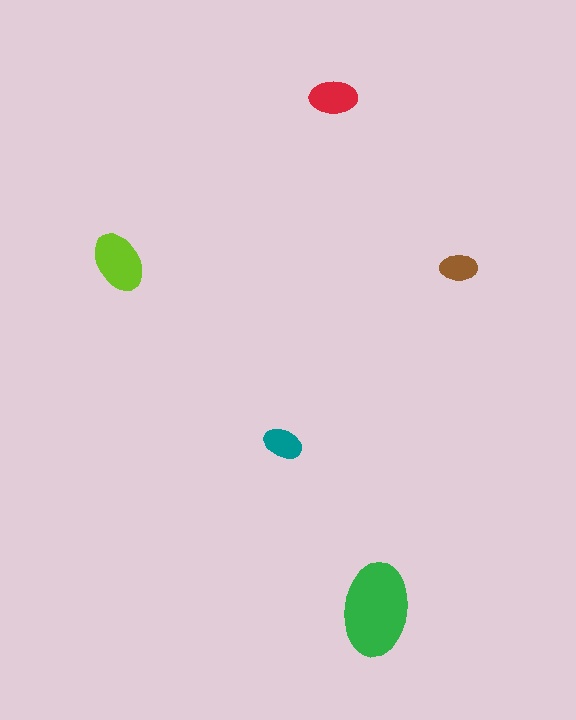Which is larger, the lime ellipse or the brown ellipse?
The lime one.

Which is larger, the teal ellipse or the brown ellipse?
The teal one.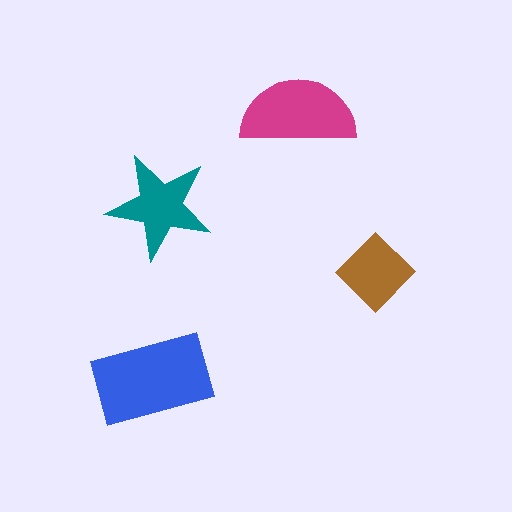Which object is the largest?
The blue rectangle.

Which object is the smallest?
The brown diamond.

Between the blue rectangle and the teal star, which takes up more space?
The blue rectangle.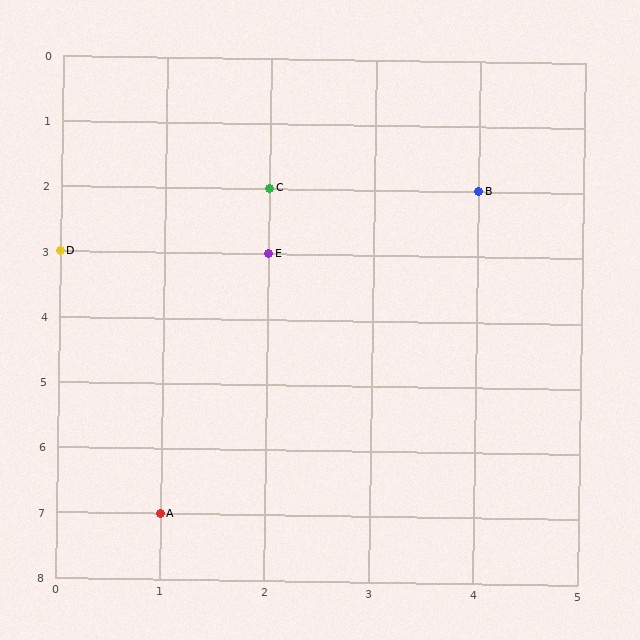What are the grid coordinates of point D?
Point D is at grid coordinates (0, 3).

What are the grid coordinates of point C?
Point C is at grid coordinates (2, 2).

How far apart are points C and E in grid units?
Points C and E are 1 row apart.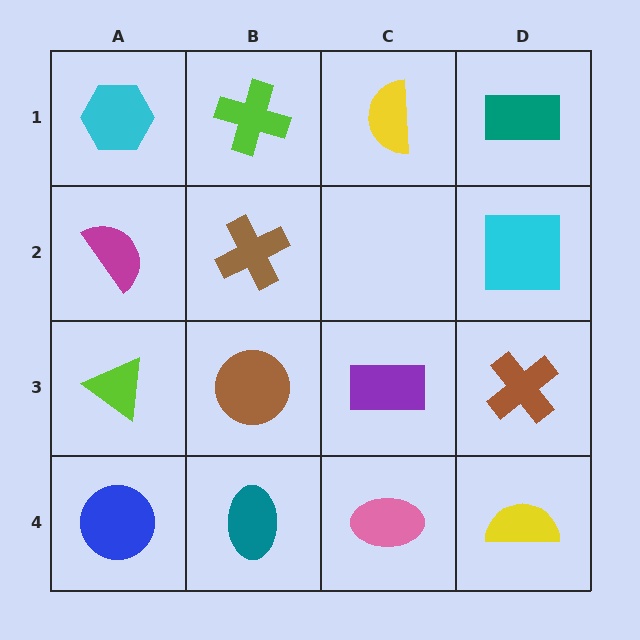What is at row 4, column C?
A pink ellipse.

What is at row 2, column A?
A magenta semicircle.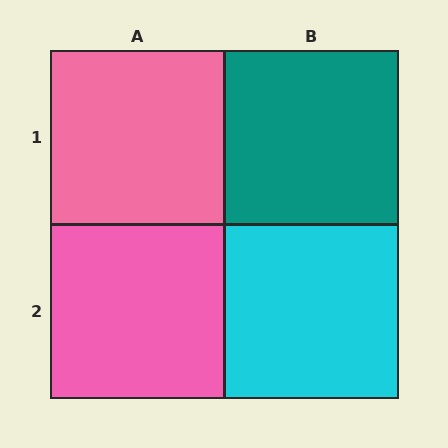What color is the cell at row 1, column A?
Pink.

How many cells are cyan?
1 cell is cyan.